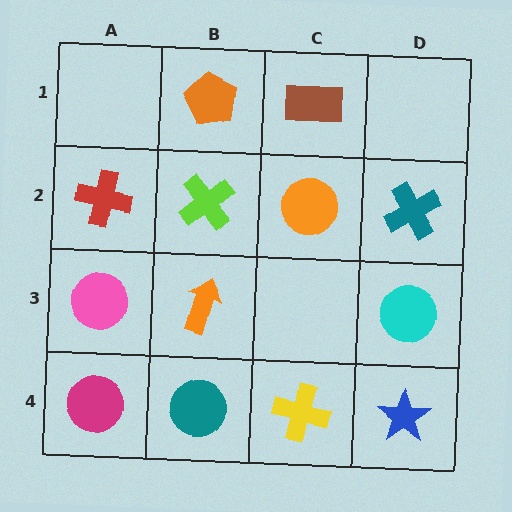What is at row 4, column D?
A blue star.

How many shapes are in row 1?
2 shapes.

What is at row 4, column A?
A magenta circle.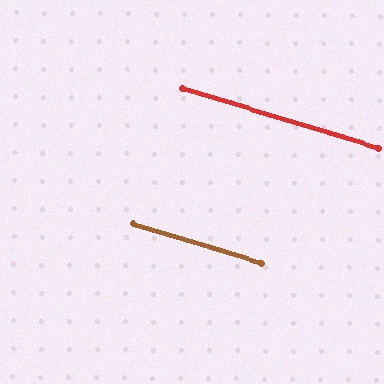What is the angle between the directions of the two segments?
Approximately 0 degrees.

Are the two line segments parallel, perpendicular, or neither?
Parallel — their directions differ by only 0.2°.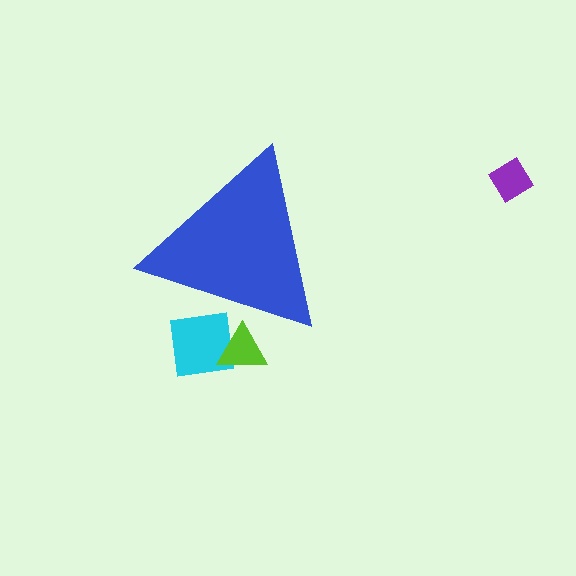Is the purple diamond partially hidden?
No, the purple diamond is fully visible.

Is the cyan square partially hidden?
Yes, the cyan square is partially hidden behind the blue triangle.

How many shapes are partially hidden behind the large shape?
2 shapes are partially hidden.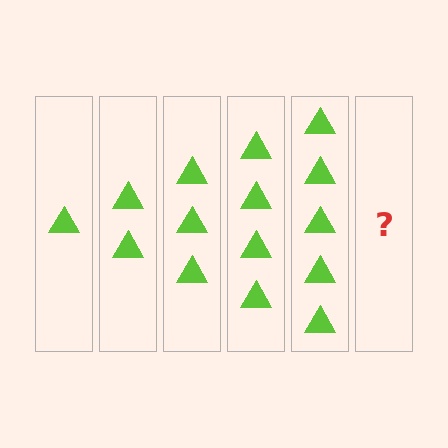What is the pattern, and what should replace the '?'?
The pattern is that each step adds one more triangle. The '?' should be 6 triangles.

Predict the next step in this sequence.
The next step is 6 triangles.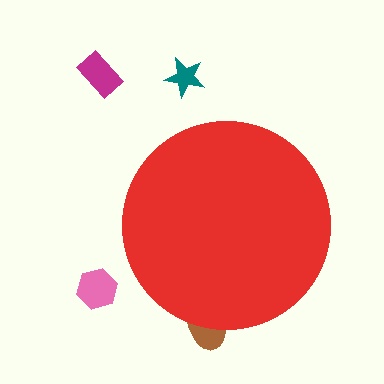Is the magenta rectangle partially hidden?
No, the magenta rectangle is fully visible.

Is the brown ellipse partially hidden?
Yes, the brown ellipse is partially hidden behind the red circle.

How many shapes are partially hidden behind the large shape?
1 shape is partially hidden.